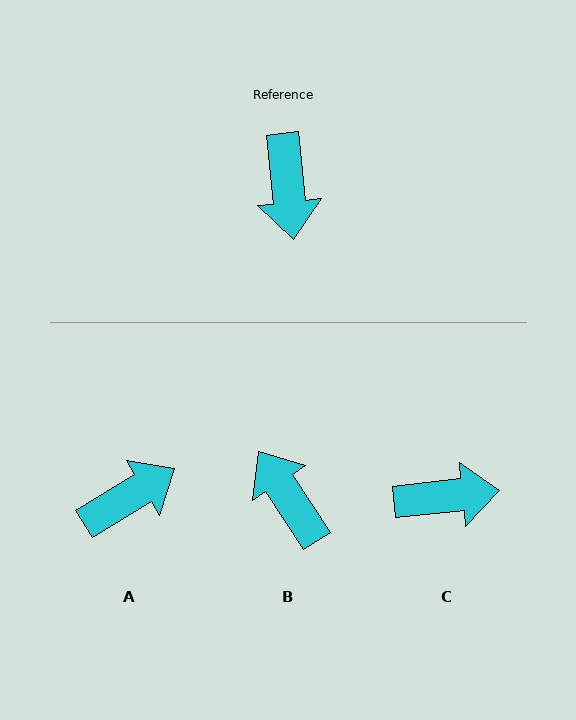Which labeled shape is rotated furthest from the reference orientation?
B, about 153 degrees away.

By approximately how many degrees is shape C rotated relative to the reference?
Approximately 90 degrees counter-clockwise.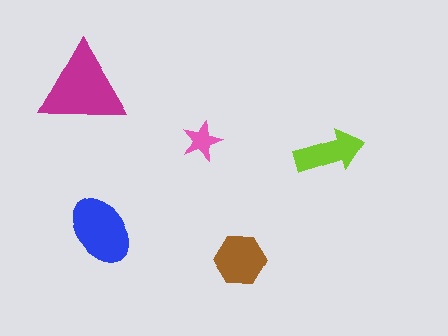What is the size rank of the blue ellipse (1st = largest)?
2nd.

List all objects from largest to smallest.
The magenta triangle, the blue ellipse, the brown hexagon, the lime arrow, the pink star.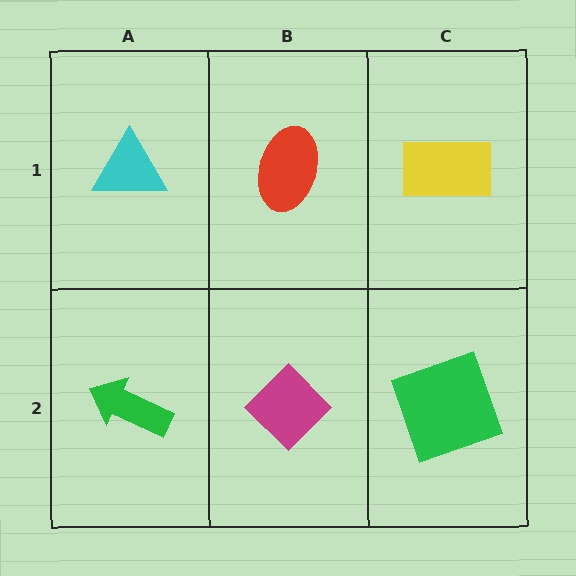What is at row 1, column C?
A yellow rectangle.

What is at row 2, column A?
A green arrow.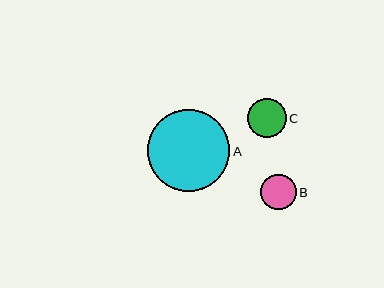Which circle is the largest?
Circle A is the largest with a size of approximately 82 pixels.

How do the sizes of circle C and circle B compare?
Circle C and circle B are approximately the same size.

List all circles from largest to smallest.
From largest to smallest: A, C, B.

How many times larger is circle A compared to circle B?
Circle A is approximately 2.3 times the size of circle B.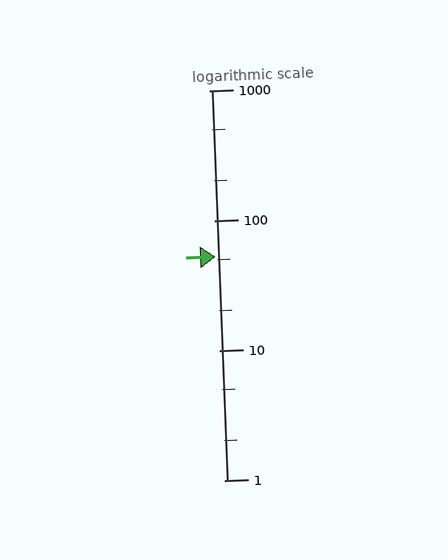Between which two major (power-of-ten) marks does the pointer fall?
The pointer is between 10 and 100.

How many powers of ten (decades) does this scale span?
The scale spans 3 decades, from 1 to 1000.